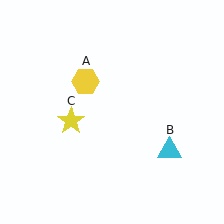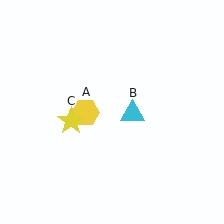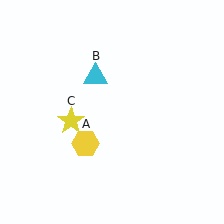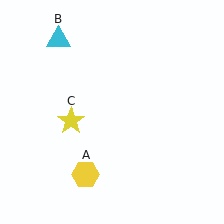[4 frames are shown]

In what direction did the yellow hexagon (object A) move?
The yellow hexagon (object A) moved down.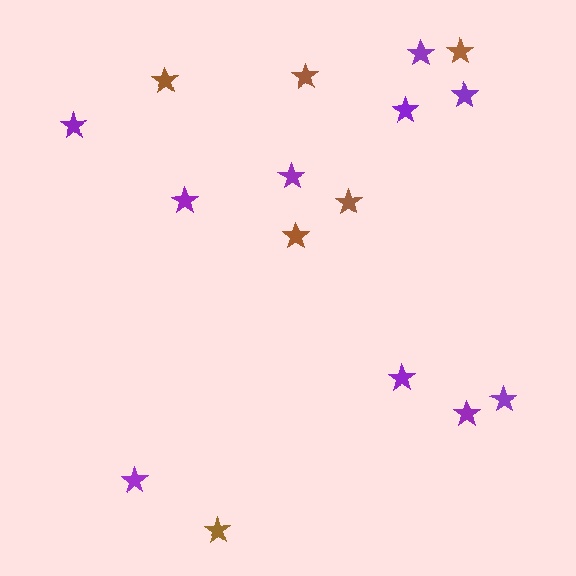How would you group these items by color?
There are 2 groups: one group of purple stars (10) and one group of brown stars (6).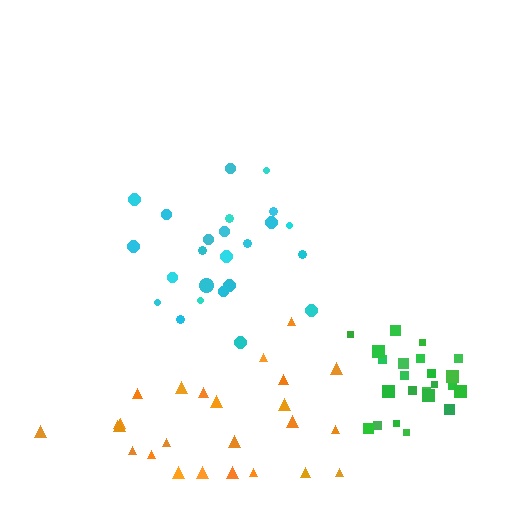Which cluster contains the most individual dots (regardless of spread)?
Cyan (25).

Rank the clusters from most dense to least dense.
green, cyan, orange.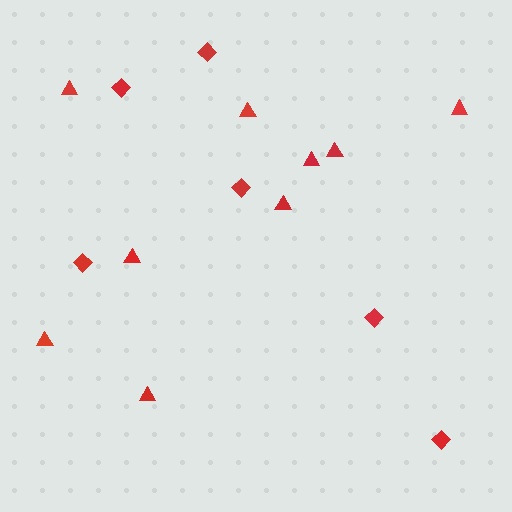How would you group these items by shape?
There are 2 groups: one group of diamonds (6) and one group of triangles (9).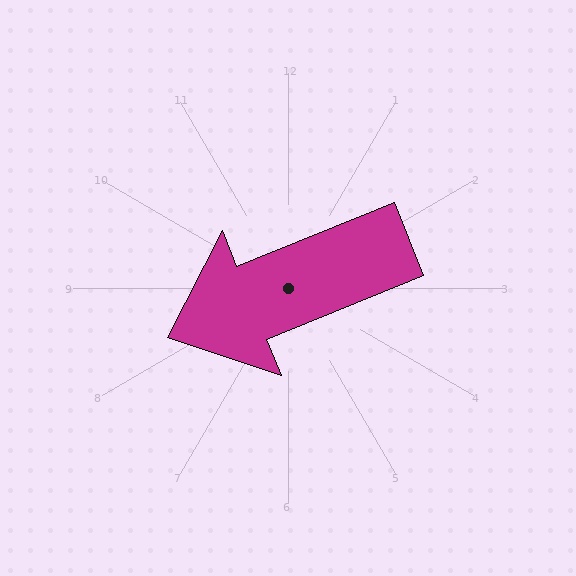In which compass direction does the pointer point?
West.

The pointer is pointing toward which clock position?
Roughly 8 o'clock.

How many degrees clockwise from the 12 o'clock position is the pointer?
Approximately 248 degrees.